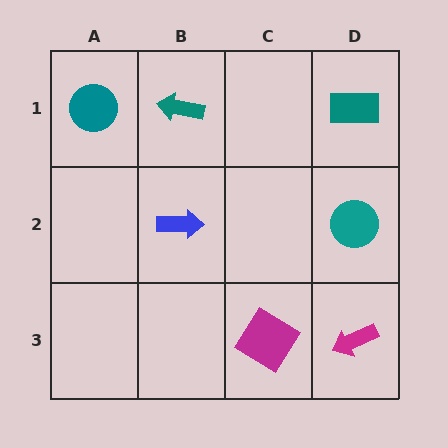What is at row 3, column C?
A magenta diamond.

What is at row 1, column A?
A teal circle.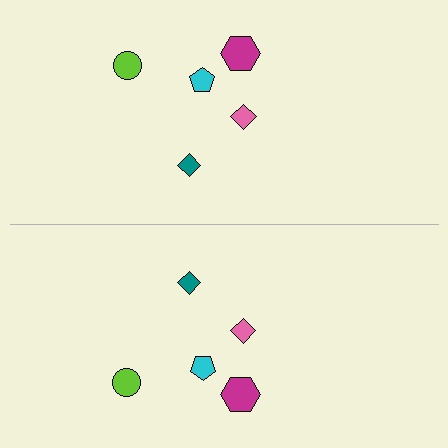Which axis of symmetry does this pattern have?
The pattern has a horizontal axis of symmetry running through the center of the image.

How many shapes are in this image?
There are 10 shapes in this image.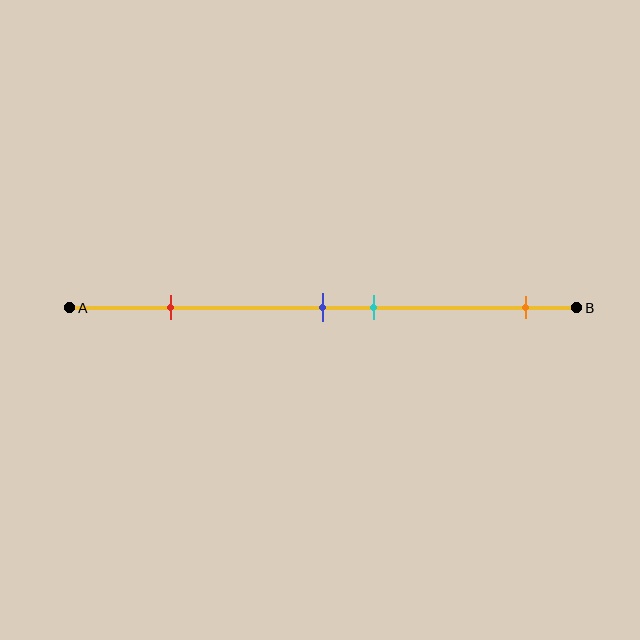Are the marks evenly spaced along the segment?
No, the marks are not evenly spaced.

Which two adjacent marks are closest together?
The blue and cyan marks are the closest adjacent pair.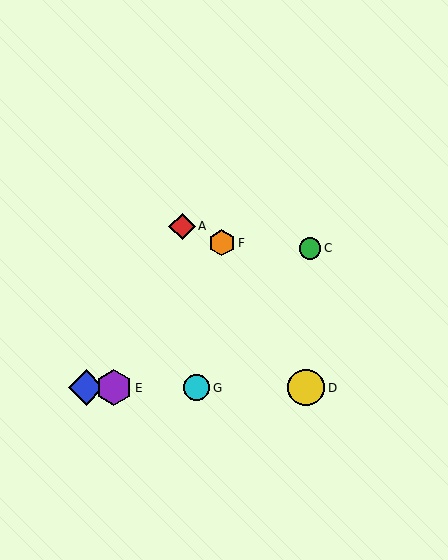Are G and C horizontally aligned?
No, G is at y≈388 and C is at y≈248.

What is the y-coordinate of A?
Object A is at y≈226.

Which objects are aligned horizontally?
Objects B, D, E, G are aligned horizontally.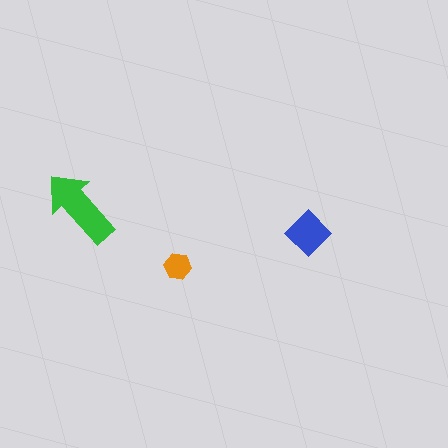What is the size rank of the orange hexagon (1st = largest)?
3rd.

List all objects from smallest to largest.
The orange hexagon, the blue diamond, the green arrow.